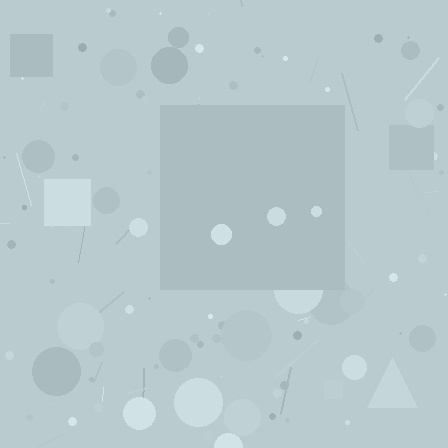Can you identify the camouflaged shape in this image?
The camouflaged shape is a square.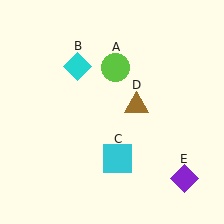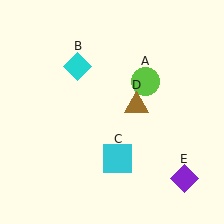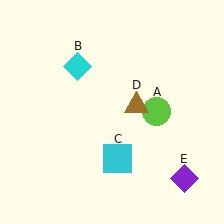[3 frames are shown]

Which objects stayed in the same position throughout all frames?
Cyan diamond (object B) and cyan square (object C) and brown triangle (object D) and purple diamond (object E) remained stationary.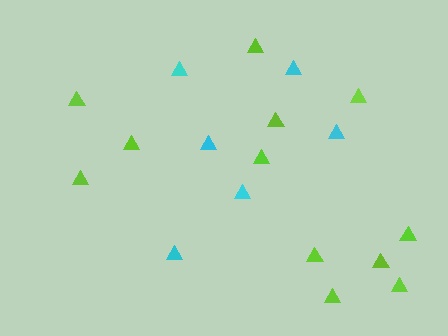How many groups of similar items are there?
There are 2 groups: one group of cyan triangles (6) and one group of lime triangles (12).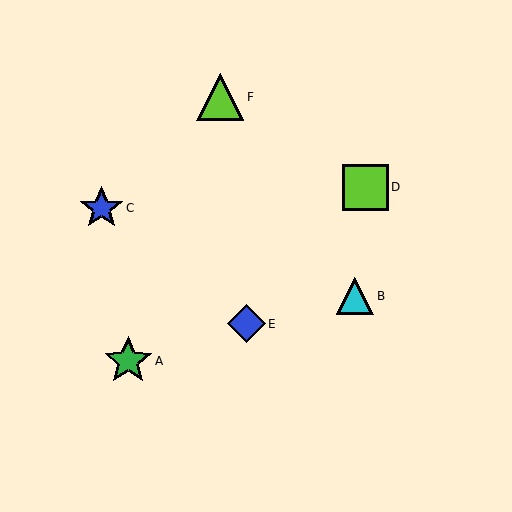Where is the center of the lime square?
The center of the lime square is at (365, 187).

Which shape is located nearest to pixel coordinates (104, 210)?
The blue star (labeled C) at (101, 208) is nearest to that location.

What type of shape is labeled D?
Shape D is a lime square.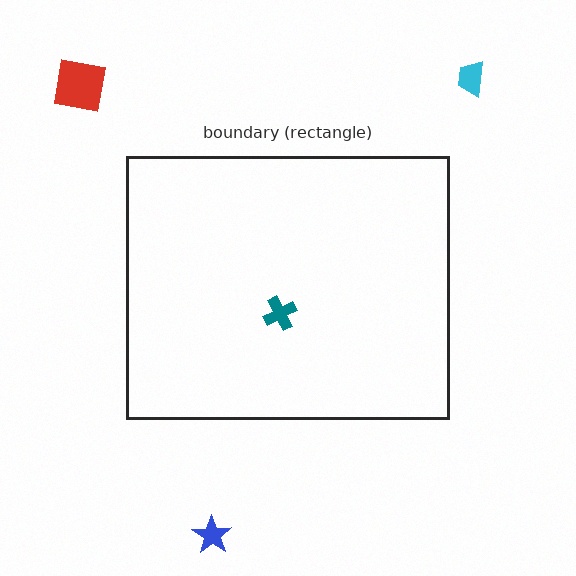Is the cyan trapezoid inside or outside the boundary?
Outside.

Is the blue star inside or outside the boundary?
Outside.